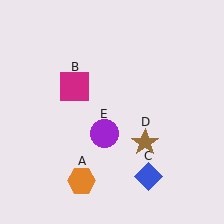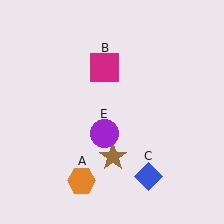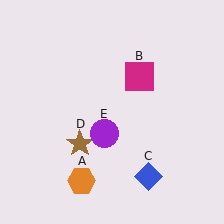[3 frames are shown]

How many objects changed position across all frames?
2 objects changed position: magenta square (object B), brown star (object D).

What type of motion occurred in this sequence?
The magenta square (object B), brown star (object D) rotated clockwise around the center of the scene.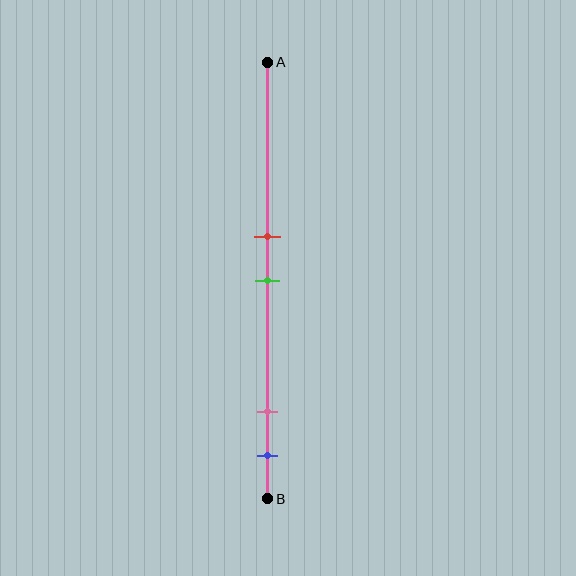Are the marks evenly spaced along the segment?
No, the marks are not evenly spaced.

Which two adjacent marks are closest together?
The red and green marks are the closest adjacent pair.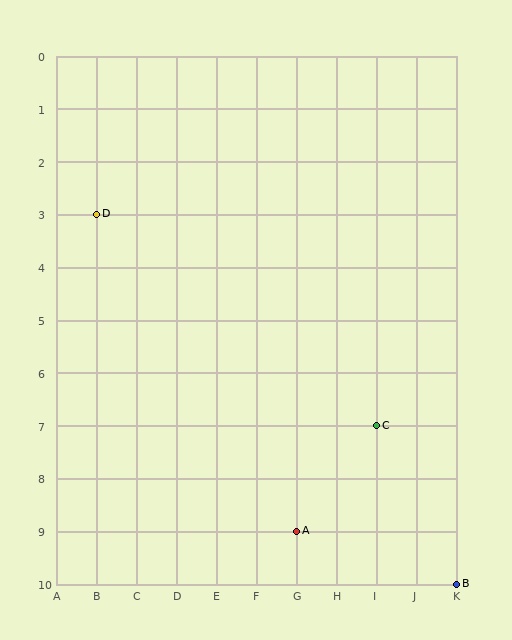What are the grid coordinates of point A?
Point A is at grid coordinates (G, 9).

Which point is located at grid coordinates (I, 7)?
Point C is at (I, 7).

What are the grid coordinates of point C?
Point C is at grid coordinates (I, 7).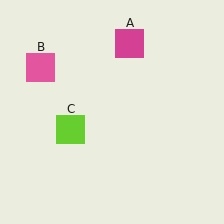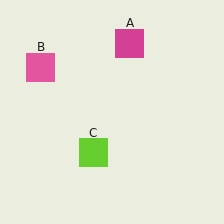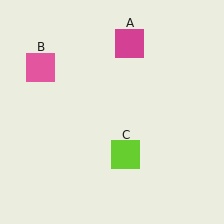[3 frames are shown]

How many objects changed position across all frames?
1 object changed position: lime square (object C).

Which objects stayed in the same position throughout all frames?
Magenta square (object A) and pink square (object B) remained stationary.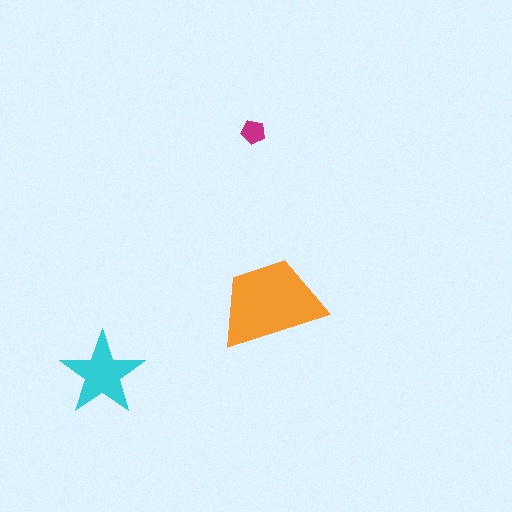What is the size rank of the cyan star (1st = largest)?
2nd.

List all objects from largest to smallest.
The orange trapezoid, the cyan star, the magenta pentagon.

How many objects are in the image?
There are 3 objects in the image.